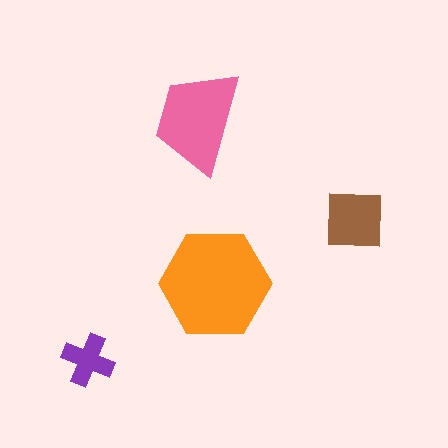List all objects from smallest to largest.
The purple cross, the brown square, the pink trapezoid, the orange hexagon.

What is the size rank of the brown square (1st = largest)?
3rd.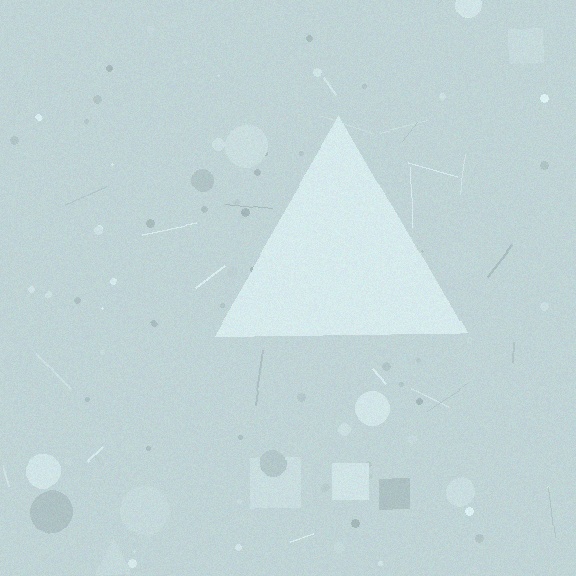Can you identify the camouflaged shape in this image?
The camouflaged shape is a triangle.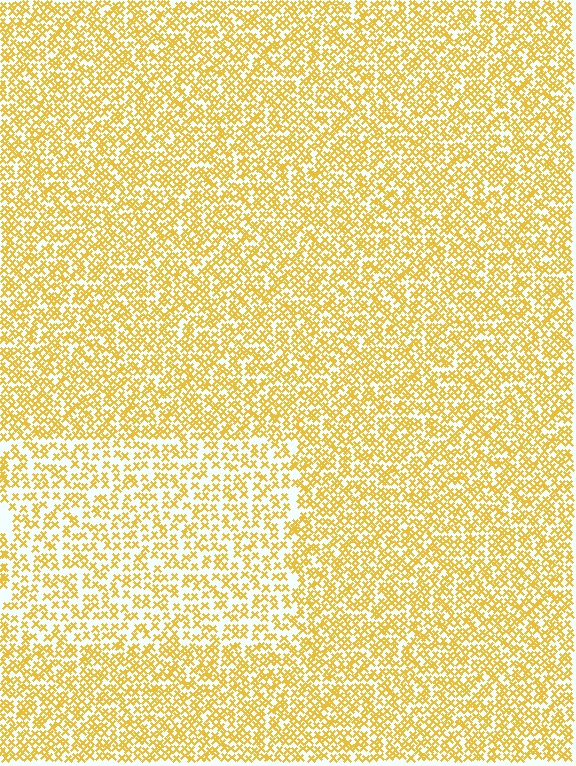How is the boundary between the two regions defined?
The boundary is defined by a change in element density (approximately 1.6x ratio). All elements are the same color, size, and shape.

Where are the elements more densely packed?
The elements are more densely packed outside the rectangle boundary.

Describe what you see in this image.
The image contains small yellow elements arranged at two different densities. A rectangle-shaped region is visible where the elements are less densely packed than the surrounding area.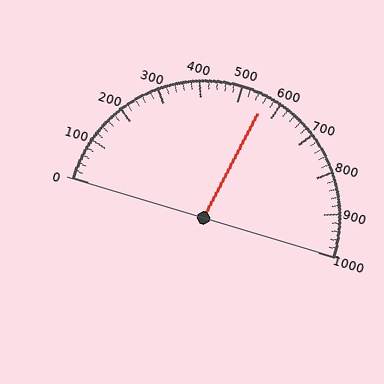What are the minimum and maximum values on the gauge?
The gauge ranges from 0 to 1000.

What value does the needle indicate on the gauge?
The needle indicates approximately 560.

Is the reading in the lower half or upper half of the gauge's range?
The reading is in the upper half of the range (0 to 1000).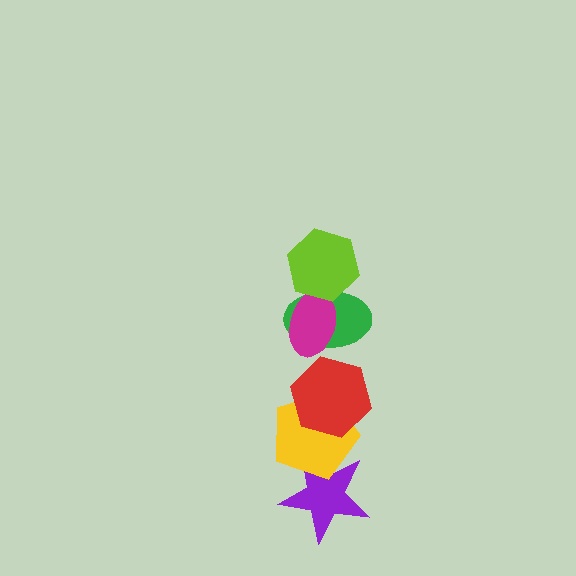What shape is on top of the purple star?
The yellow pentagon is on top of the purple star.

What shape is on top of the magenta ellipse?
The lime hexagon is on top of the magenta ellipse.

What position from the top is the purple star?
The purple star is 6th from the top.